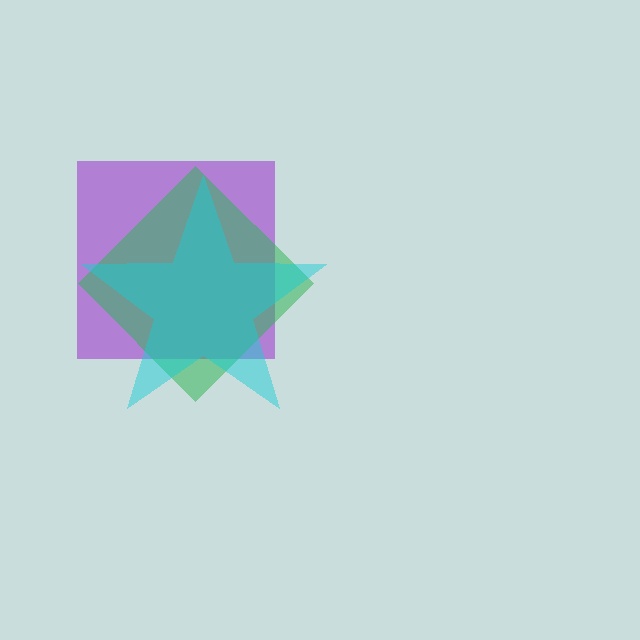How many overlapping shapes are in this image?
There are 3 overlapping shapes in the image.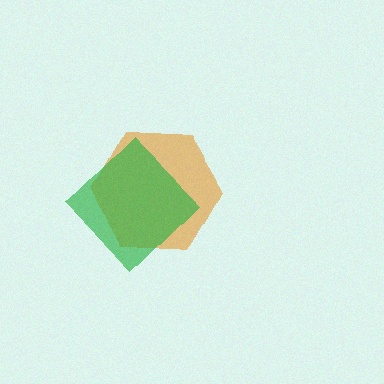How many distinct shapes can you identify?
There are 2 distinct shapes: an orange hexagon, a green diamond.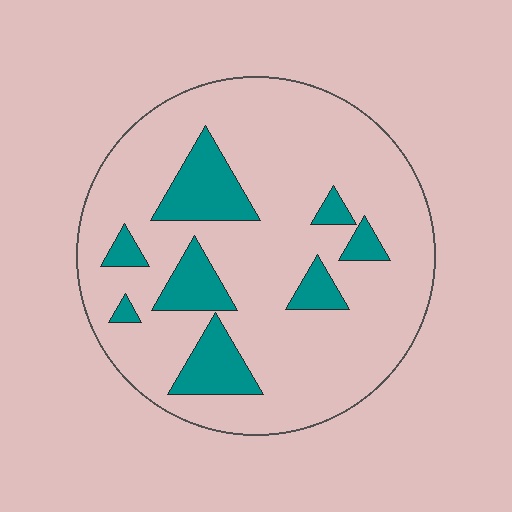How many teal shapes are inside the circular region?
8.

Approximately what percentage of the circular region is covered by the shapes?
Approximately 20%.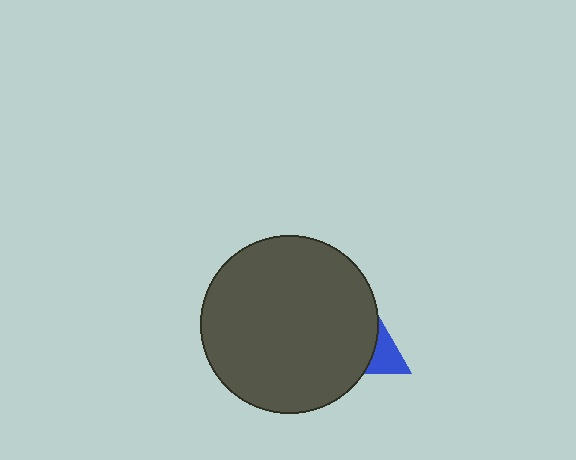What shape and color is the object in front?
The object in front is a dark gray circle.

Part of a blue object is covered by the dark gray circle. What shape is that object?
It is a triangle.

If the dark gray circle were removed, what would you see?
You would see the complete blue triangle.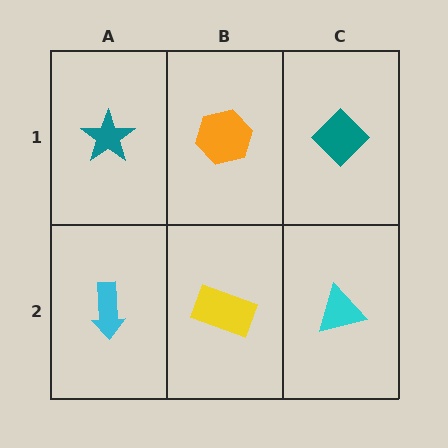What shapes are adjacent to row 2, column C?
A teal diamond (row 1, column C), a yellow rectangle (row 2, column B).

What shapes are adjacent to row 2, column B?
An orange hexagon (row 1, column B), a cyan arrow (row 2, column A), a cyan triangle (row 2, column C).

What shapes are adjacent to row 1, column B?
A yellow rectangle (row 2, column B), a teal star (row 1, column A), a teal diamond (row 1, column C).